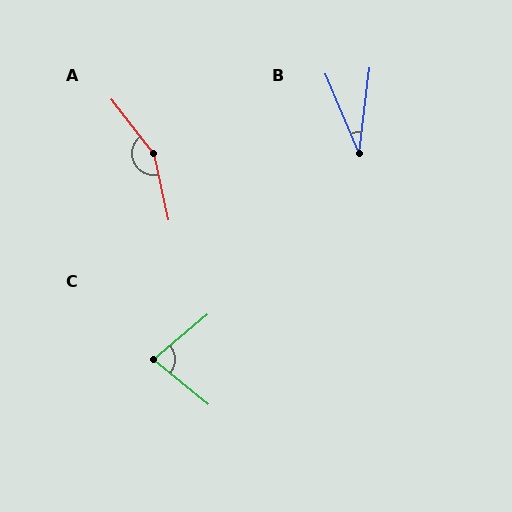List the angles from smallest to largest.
B (30°), C (79°), A (154°).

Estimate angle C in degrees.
Approximately 79 degrees.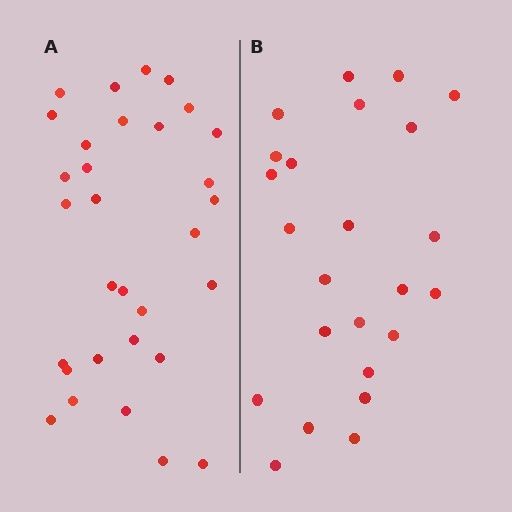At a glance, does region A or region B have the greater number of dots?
Region A (the left region) has more dots.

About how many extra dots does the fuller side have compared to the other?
Region A has roughly 8 or so more dots than region B.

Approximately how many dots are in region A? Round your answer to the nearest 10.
About 30 dots. (The exact count is 31, which rounds to 30.)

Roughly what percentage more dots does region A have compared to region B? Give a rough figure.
About 30% more.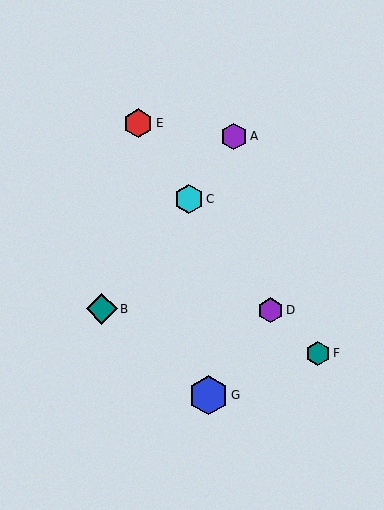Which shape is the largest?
The blue hexagon (labeled G) is the largest.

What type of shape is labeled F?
Shape F is a teal hexagon.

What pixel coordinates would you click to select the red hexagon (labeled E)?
Click at (138, 123) to select the red hexagon E.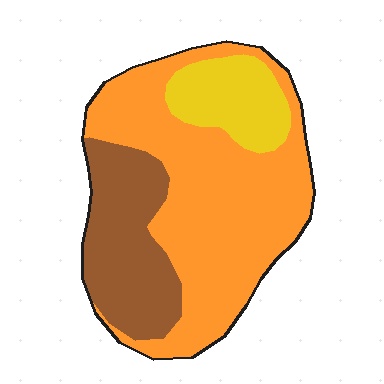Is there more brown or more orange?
Orange.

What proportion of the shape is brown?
Brown takes up about one quarter (1/4) of the shape.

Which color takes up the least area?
Yellow, at roughly 15%.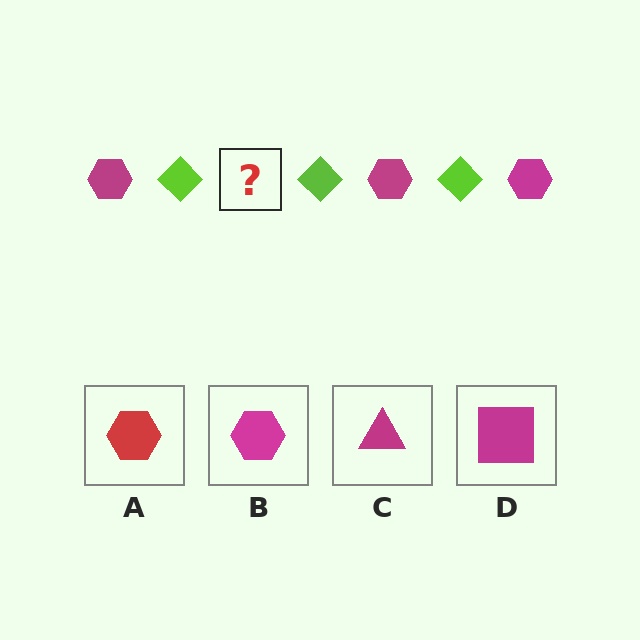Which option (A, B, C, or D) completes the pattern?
B.